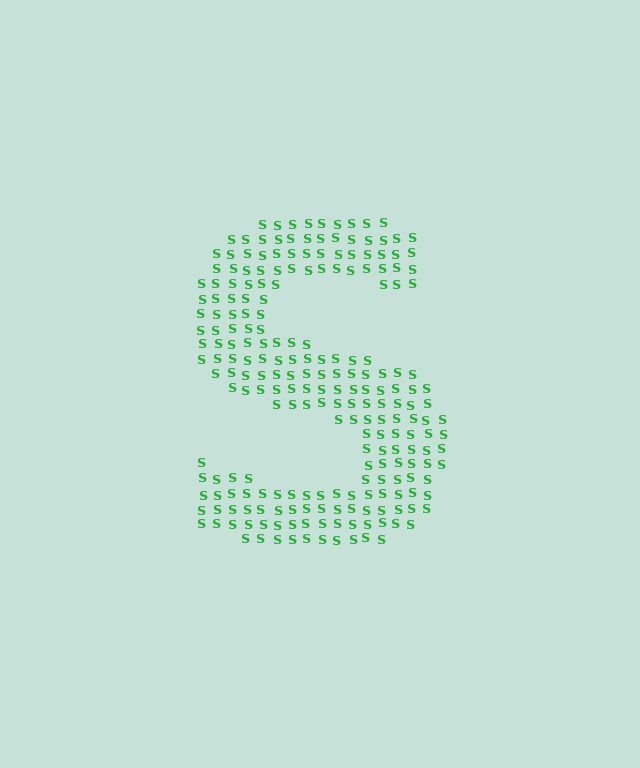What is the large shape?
The large shape is the letter S.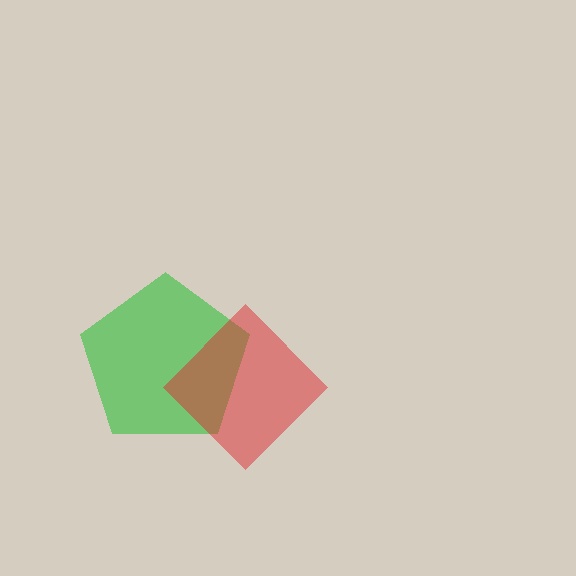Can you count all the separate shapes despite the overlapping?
Yes, there are 2 separate shapes.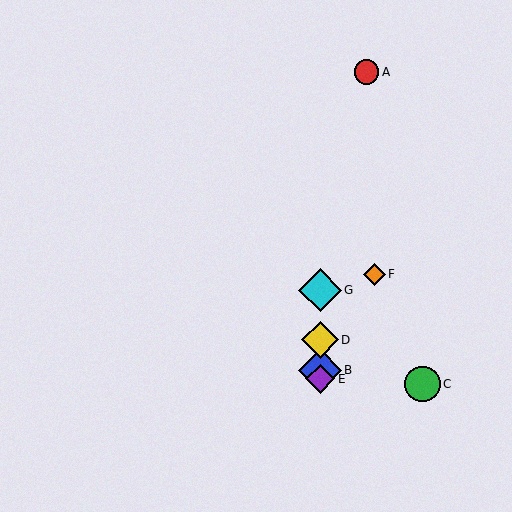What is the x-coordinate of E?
Object E is at x≈320.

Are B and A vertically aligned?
No, B is at x≈320 and A is at x≈367.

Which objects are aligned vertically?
Objects B, D, E, G are aligned vertically.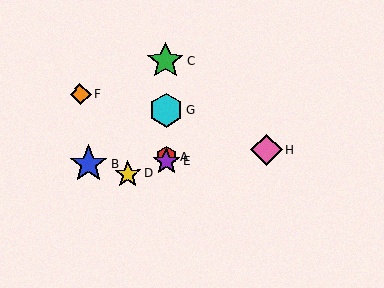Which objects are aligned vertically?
Objects A, C, E, G are aligned vertically.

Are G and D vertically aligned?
No, G is at x≈166 and D is at x≈128.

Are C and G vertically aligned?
Yes, both are at x≈165.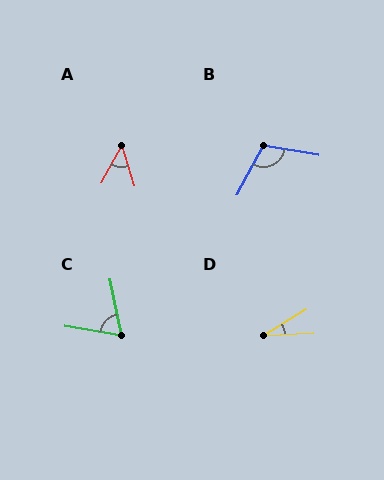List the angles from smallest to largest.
D (29°), A (46°), C (69°), B (109°).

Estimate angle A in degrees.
Approximately 46 degrees.